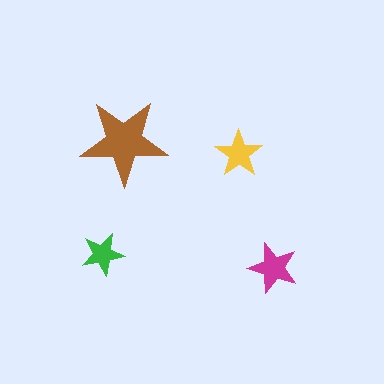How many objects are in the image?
There are 4 objects in the image.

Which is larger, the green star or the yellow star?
The yellow one.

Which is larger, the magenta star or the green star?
The magenta one.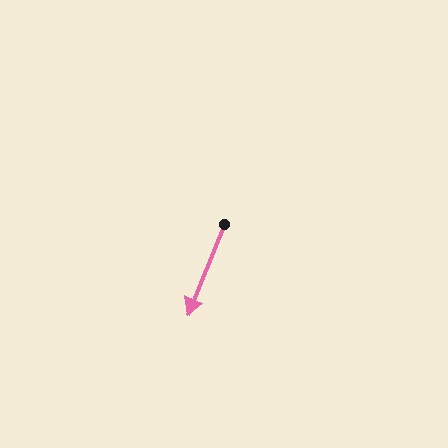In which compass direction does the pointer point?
South.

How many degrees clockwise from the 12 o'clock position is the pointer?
Approximately 202 degrees.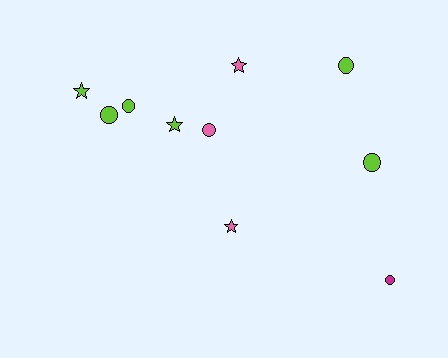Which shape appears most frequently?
Circle, with 6 objects.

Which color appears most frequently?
Lime, with 6 objects.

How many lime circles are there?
There are 4 lime circles.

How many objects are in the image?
There are 10 objects.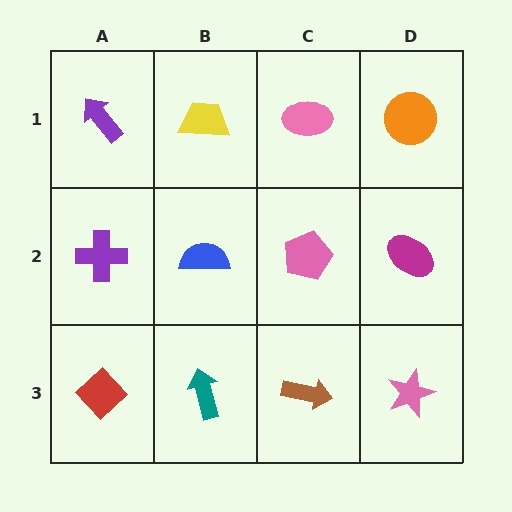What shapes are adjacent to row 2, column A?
A purple arrow (row 1, column A), a red diamond (row 3, column A), a blue semicircle (row 2, column B).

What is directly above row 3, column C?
A pink pentagon.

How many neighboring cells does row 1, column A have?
2.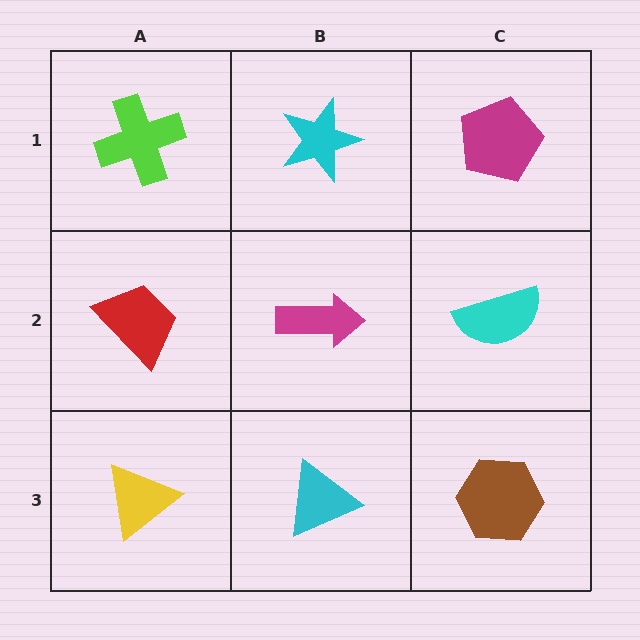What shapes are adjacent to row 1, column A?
A red trapezoid (row 2, column A), a cyan star (row 1, column B).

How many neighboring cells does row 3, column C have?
2.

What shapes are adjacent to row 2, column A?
A lime cross (row 1, column A), a yellow triangle (row 3, column A), a magenta arrow (row 2, column B).